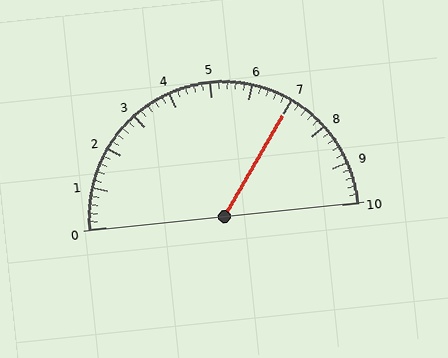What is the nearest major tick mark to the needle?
The nearest major tick mark is 7.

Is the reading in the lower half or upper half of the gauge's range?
The reading is in the upper half of the range (0 to 10).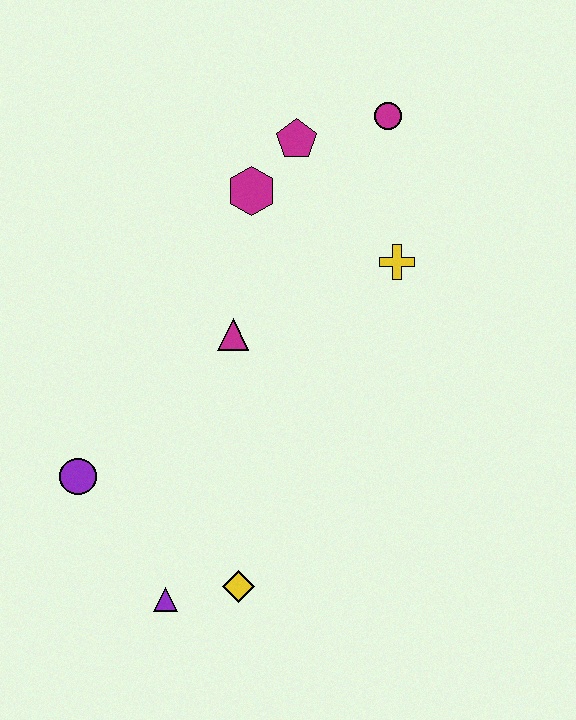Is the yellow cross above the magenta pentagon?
No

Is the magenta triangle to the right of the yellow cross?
No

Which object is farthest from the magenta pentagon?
The purple triangle is farthest from the magenta pentagon.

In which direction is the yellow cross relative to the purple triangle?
The yellow cross is above the purple triangle.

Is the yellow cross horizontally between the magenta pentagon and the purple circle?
No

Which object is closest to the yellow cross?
The magenta circle is closest to the yellow cross.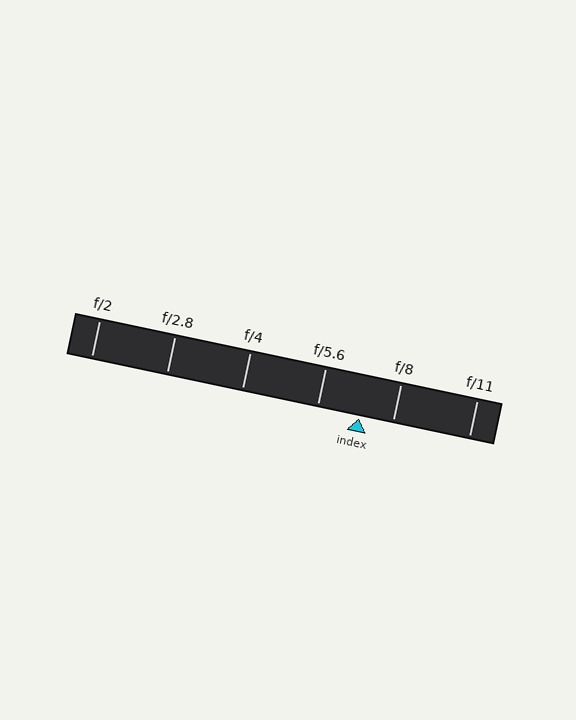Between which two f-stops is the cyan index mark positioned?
The index mark is between f/5.6 and f/8.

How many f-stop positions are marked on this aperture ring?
There are 6 f-stop positions marked.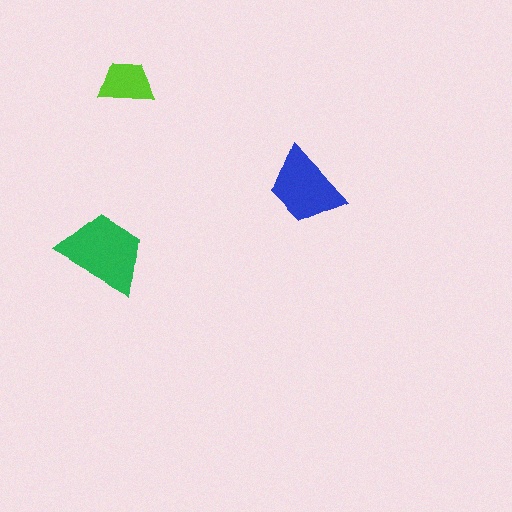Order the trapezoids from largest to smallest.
the green one, the blue one, the lime one.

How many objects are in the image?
There are 3 objects in the image.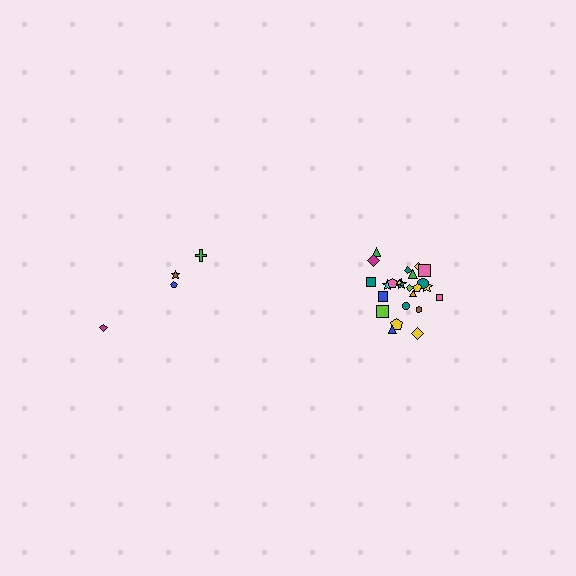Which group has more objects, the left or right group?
The right group.